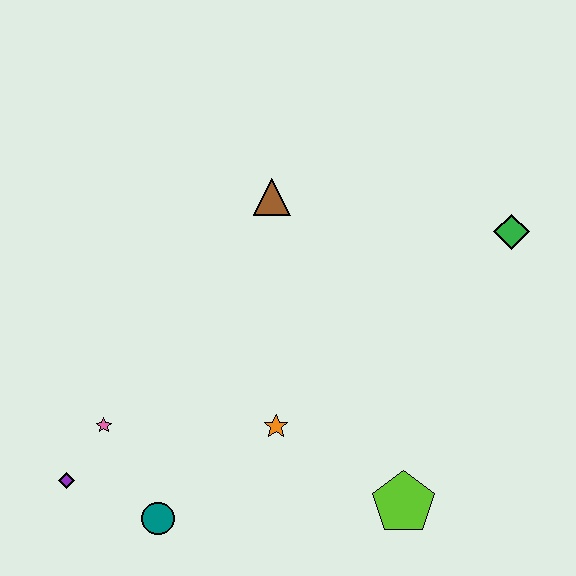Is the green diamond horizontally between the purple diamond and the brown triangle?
No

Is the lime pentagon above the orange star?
No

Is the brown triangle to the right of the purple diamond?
Yes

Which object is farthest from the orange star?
The green diamond is farthest from the orange star.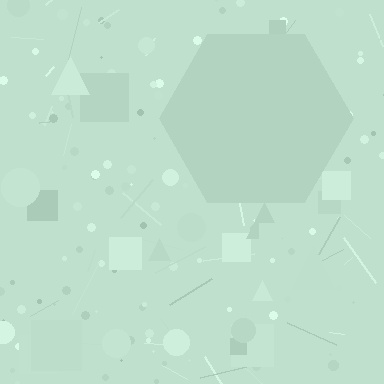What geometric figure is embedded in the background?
A hexagon is embedded in the background.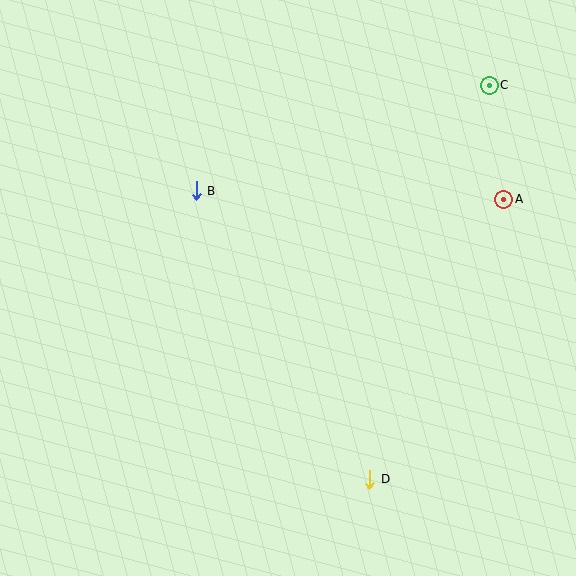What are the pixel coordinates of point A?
Point A is at (504, 199).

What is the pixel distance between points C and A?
The distance between C and A is 115 pixels.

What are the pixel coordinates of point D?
Point D is at (370, 479).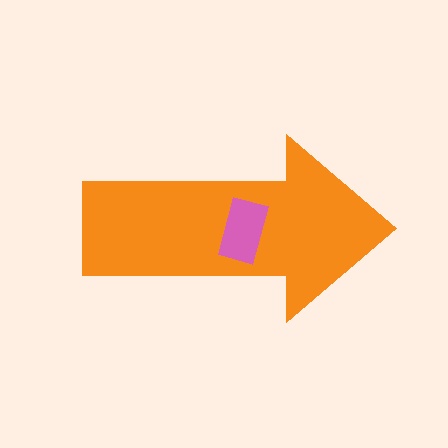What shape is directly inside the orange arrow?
The pink rectangle.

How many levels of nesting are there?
2.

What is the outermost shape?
The orange arrow.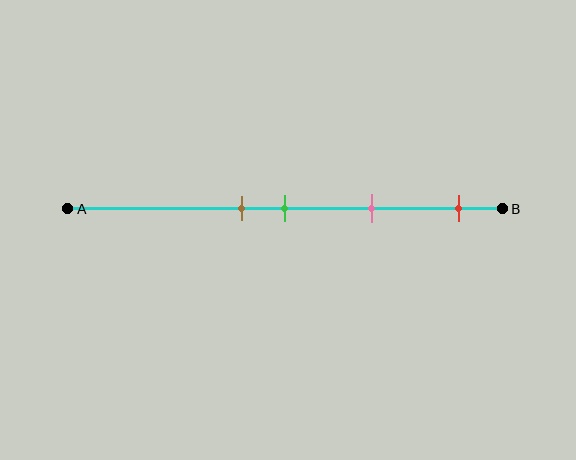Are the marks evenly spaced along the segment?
No, the marks are not evenly spaced.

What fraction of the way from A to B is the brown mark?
The brown mark is approximately 40% (0.4) of the way from A to B.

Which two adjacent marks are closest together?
The brown and green marks are the closest adjacent pair.